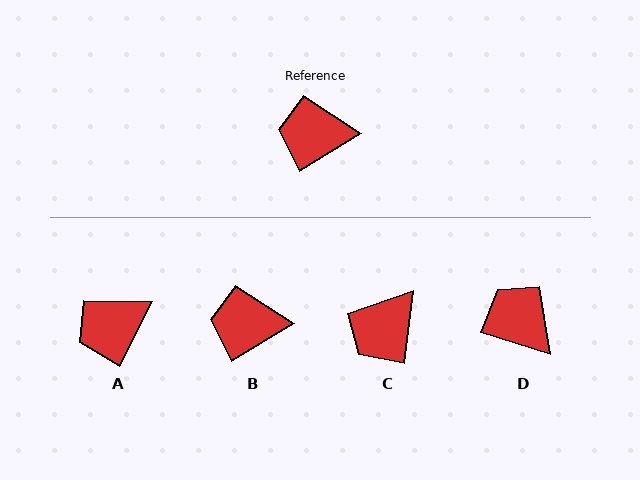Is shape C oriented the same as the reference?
No, it is off by about 52 degrees.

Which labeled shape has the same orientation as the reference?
B.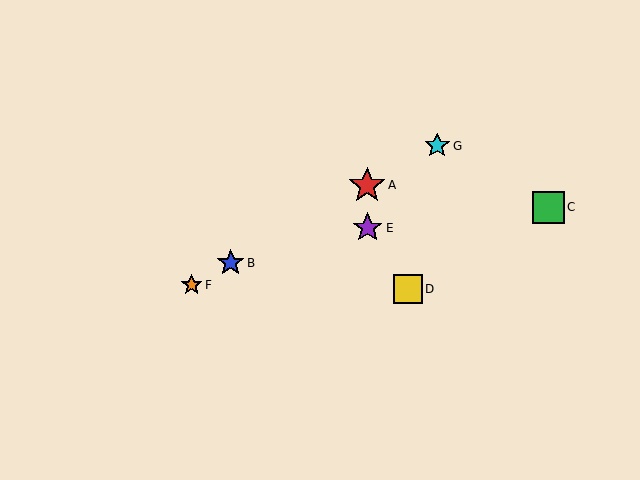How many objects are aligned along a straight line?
4 objects (A, B, F, G) are aligned along a straight line.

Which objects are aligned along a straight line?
Objects A, B, F, G are aligned along a straight line.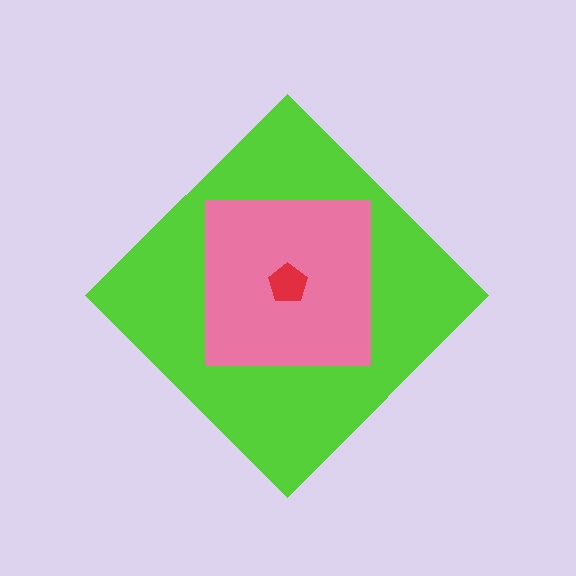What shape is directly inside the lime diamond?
The pink square.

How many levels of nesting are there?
3.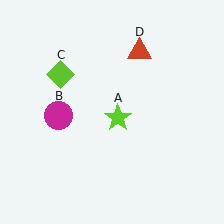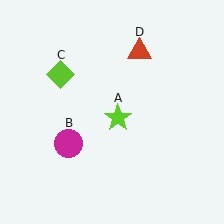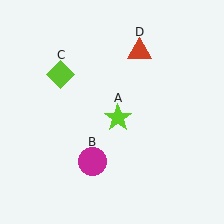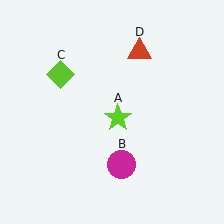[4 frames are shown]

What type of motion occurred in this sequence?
The magenta circle (object B) rotated counterclockwise around the center of the scene.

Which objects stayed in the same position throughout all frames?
Lime star (object A) and lime diamond (object C) and red triangle (object D) remained stationary.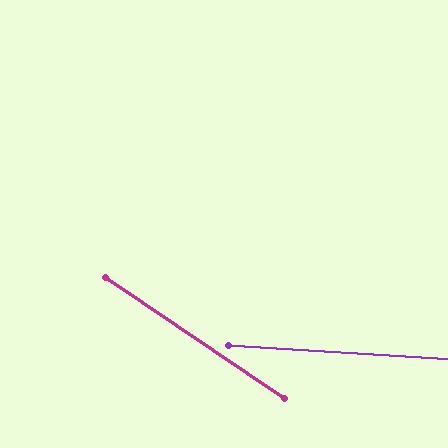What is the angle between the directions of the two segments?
Approximately 30 degrees.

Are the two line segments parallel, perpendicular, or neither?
Neither parallel nor perpendicular — they differ by about 30°.